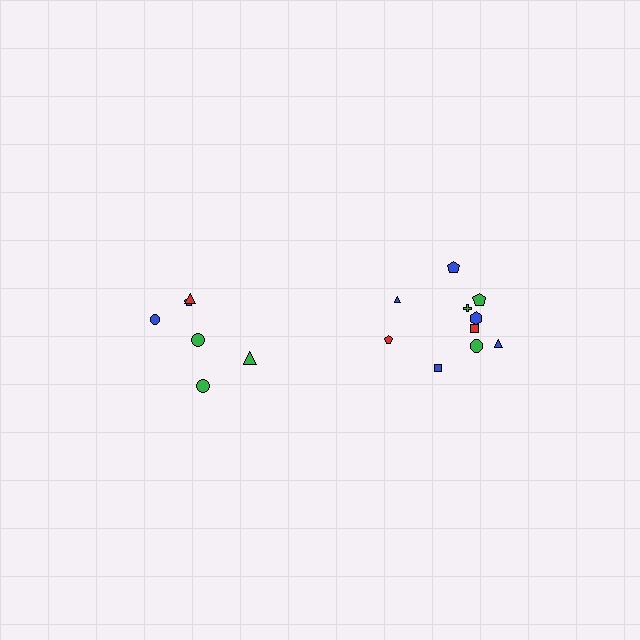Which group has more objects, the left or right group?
The right group.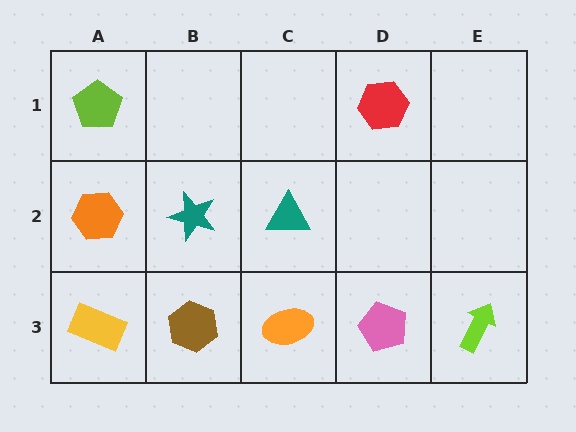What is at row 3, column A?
A yellow rectangle.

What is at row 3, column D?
A pink pentagon.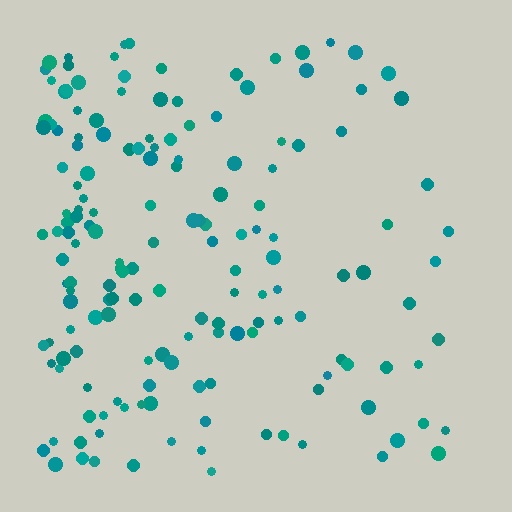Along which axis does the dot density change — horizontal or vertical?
Horizontal.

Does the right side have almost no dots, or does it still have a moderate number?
Still a moderate number, just noticeably fewer than the left.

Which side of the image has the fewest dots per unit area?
The right.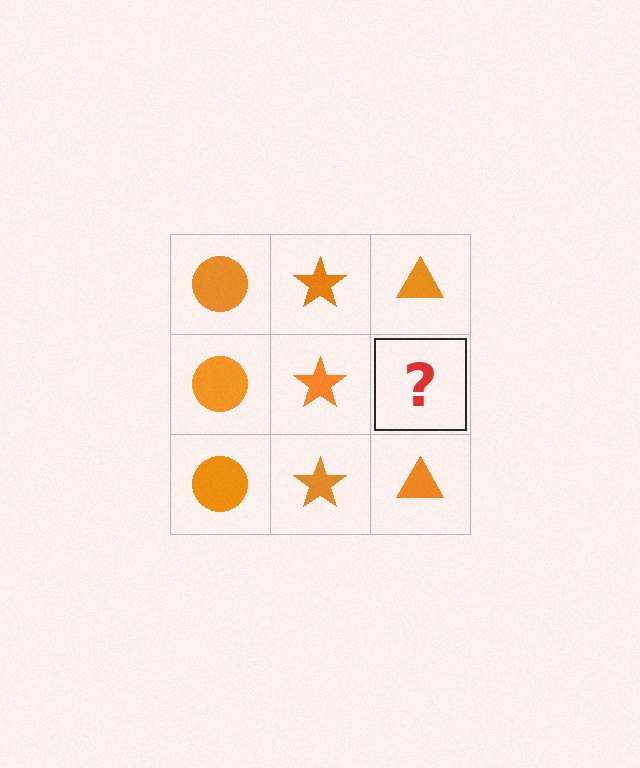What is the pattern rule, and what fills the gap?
The rule is that each column has a consistent shape. The gap should be filled with an orange triangle.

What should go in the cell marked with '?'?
The missing cell should contain an orange triangle.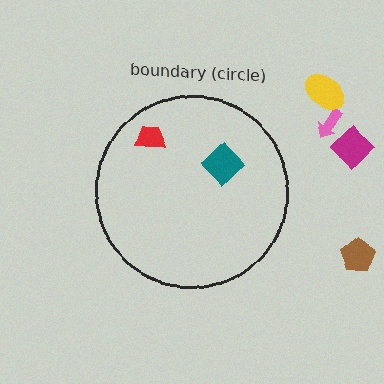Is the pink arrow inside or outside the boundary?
Outside.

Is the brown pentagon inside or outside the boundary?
Outside.